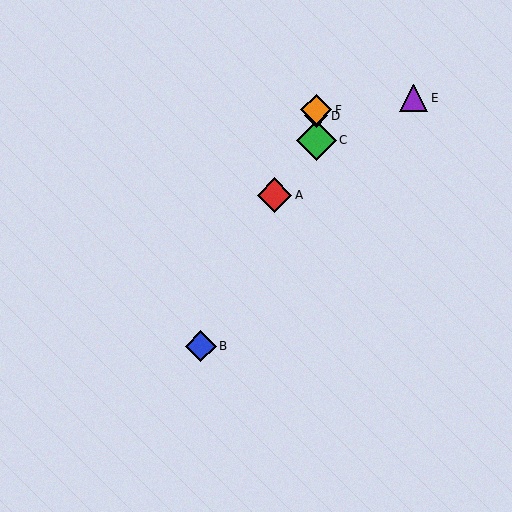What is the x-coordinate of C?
Object C is at x≈316.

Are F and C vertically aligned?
Yes, both are at x≈316.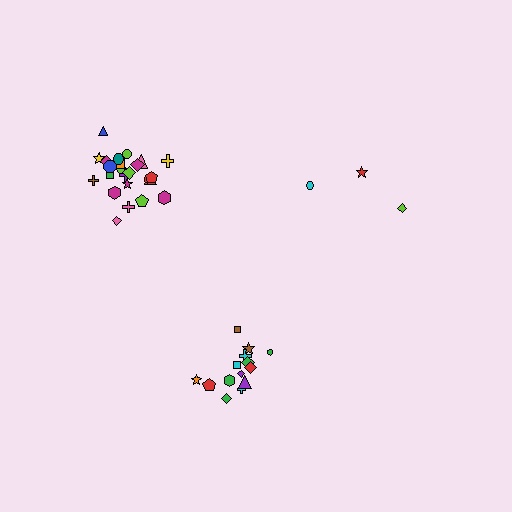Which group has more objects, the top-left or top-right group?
The top-left group.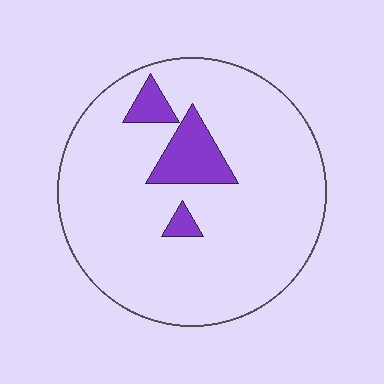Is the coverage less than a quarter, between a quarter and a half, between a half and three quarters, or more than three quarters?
Less than a quarter.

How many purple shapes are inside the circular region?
3.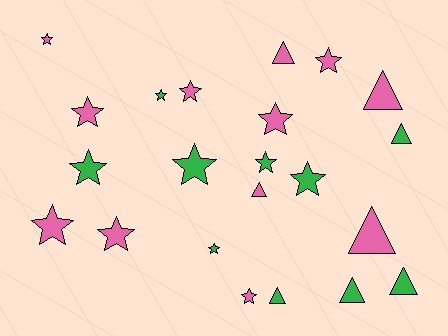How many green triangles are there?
There are 4 green triangles.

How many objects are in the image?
There are 22 objects.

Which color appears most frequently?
Pink, with 12 objects.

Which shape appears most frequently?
Star, with 14 objects.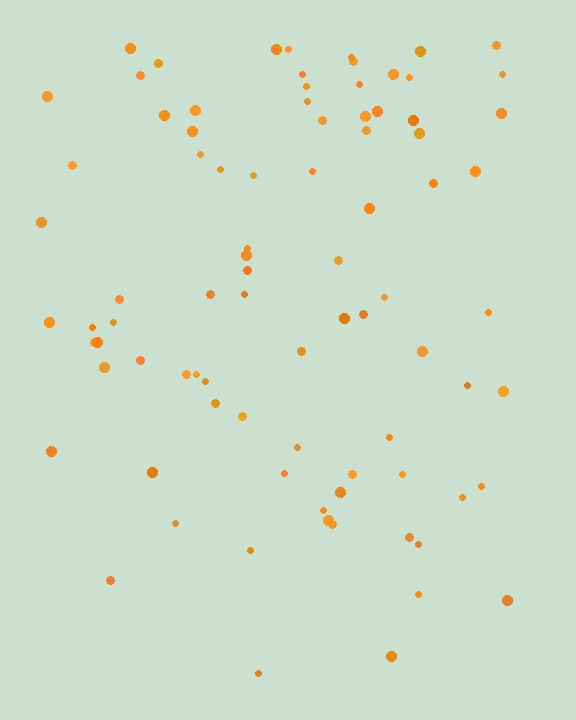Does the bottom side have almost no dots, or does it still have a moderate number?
Still a moderate number, just noticeably fewer than the top.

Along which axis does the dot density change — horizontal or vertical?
Vertical.